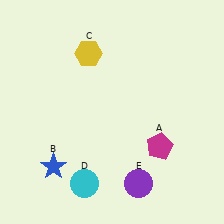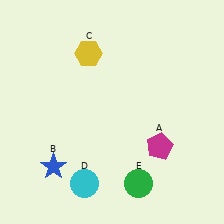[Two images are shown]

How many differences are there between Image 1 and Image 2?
There is 1 difference between the two images.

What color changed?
The circle (E) changed from purple in Image 1 to green in Image 2.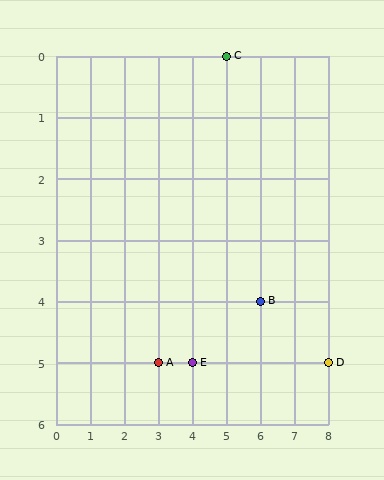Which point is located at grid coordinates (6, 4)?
Point B is at (6, 4).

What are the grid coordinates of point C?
Point C is at grid coordinates (5, 0).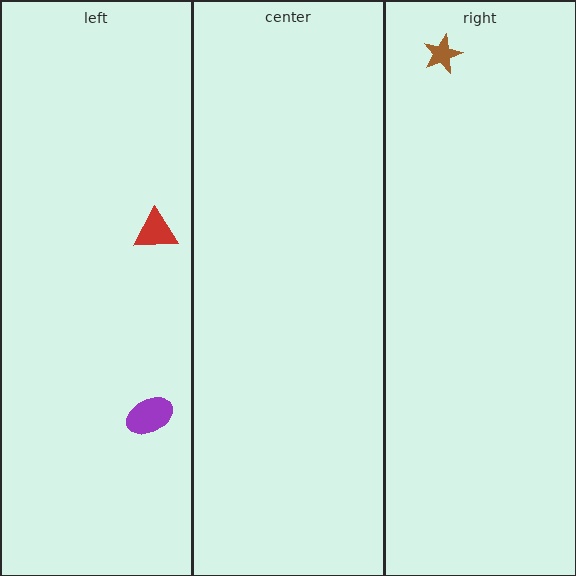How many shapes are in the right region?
1.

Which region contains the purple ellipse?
The left region.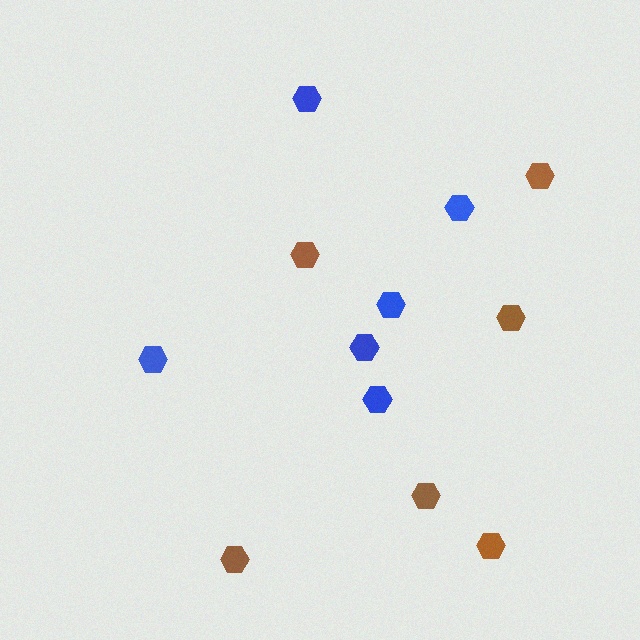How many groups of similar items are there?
There are 2 groups: one group of blue hexagons (6) and one group of brown hexagons (6).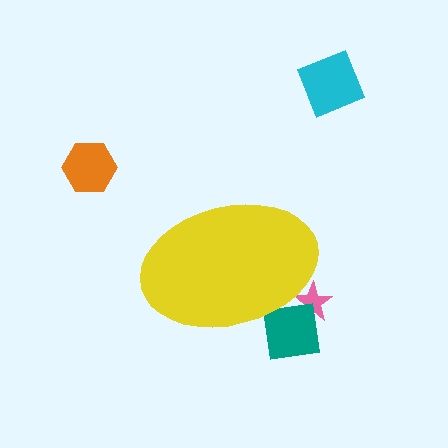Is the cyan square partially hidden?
No, the cyan square is fully visible.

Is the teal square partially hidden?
Yes, the teal square is partially hidden behind the yellow ellipse.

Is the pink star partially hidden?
Yes, the pink star is partially hidden behind the yellow ellipse.